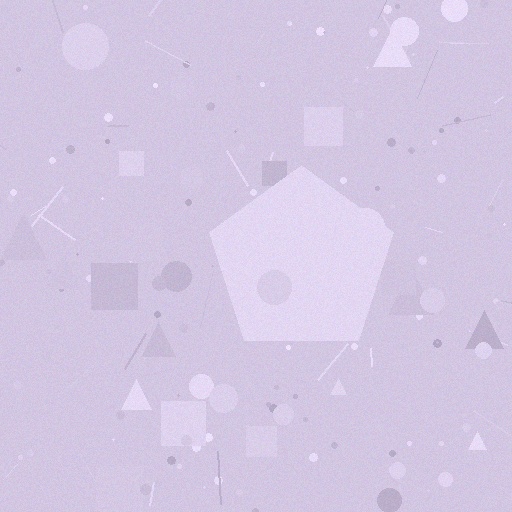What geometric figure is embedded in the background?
A pentagon is embedded in the background.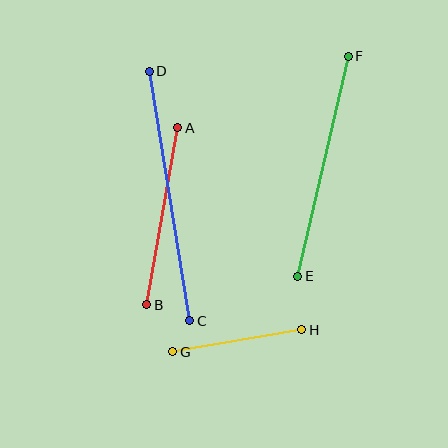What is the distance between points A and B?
The distance is approximately 180 pixels.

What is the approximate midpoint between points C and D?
The midpoint is at approximately (169, 196) pixels.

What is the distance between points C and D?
The distance is approximately 253 pixels.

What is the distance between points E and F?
The distance is approximately 226 pixels.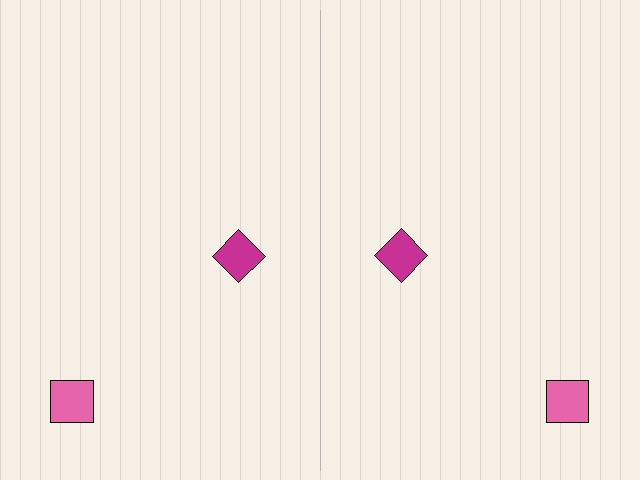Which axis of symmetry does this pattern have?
The pattern has a vertical axis of symmetry running through the center of the image.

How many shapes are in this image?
There are 4 shapes in this image.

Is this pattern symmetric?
Yes, this pattern has bilateral (reflection) symmetry.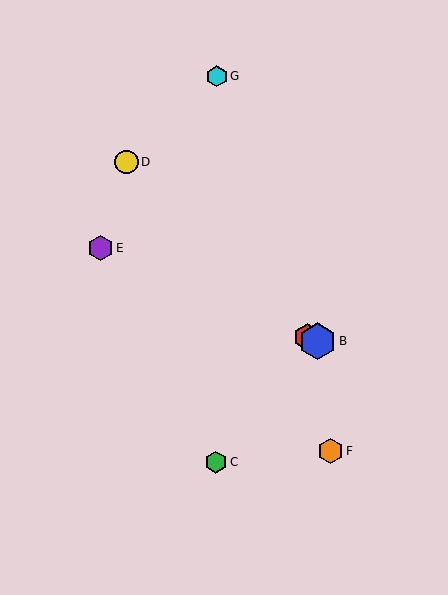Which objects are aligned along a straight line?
Objects A, B, E are aligned along a straight line.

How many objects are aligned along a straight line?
3 objects (A, B, E) are aligned along a straight line.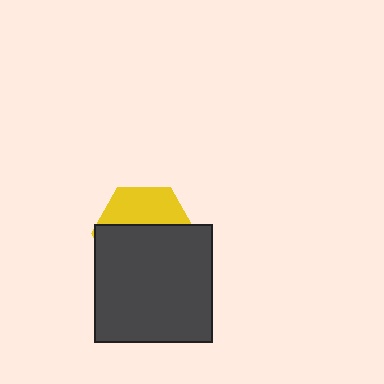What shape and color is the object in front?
The object in front is a dark gray square.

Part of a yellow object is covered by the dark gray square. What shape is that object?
It is a hexagon.